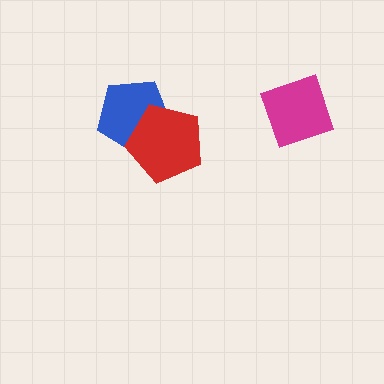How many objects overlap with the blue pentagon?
1 object overlaps with the blue pentagon.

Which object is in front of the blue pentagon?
The red pentagon is in front of the blue pentagon.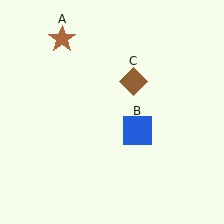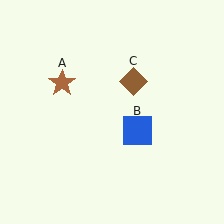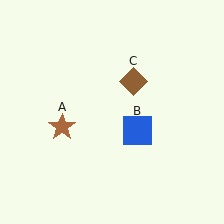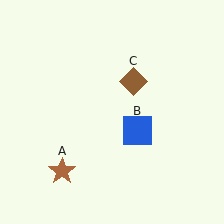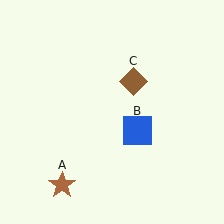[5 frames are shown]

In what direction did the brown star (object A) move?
The brown star (object A) moved down.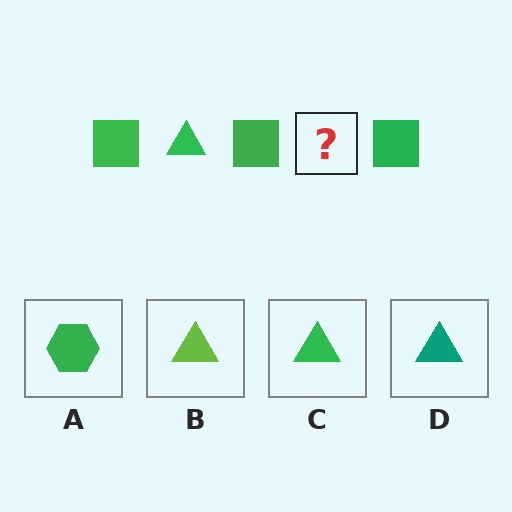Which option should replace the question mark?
Option C.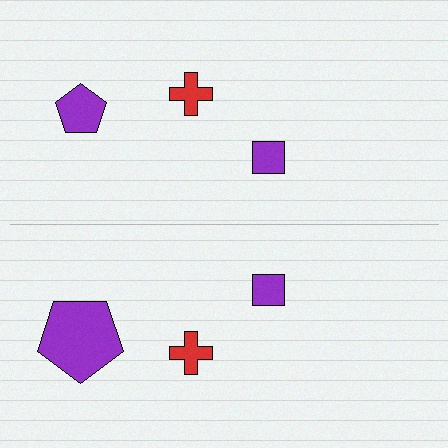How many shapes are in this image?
There are 6 shapes in this image.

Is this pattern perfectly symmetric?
No, the pattern is not perfectly symmetric. The purple pentagon on the bottom side has a different size than its mirror counterpart.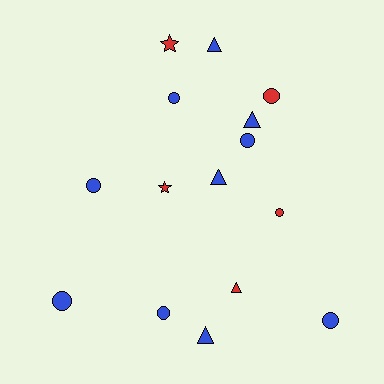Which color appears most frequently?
Blue, with 10 objects.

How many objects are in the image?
There are 15 objects.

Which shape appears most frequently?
Circle, with 8 objects.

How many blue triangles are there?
There are 4 blue triangles.